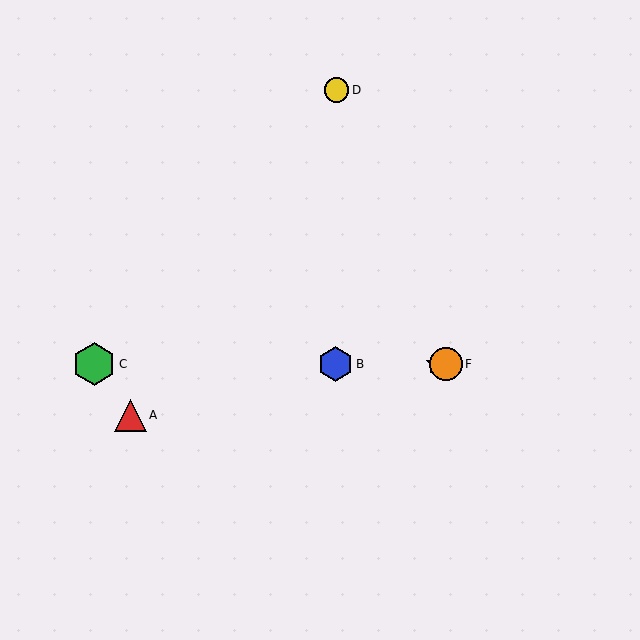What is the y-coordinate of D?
Object D is at y≈90.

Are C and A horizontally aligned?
No, C is at y≈364 and A is at y≈415.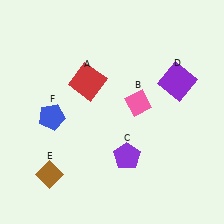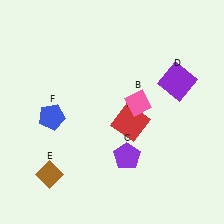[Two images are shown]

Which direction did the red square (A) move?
The red square (A) moved right.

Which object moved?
The red square (A) moved right.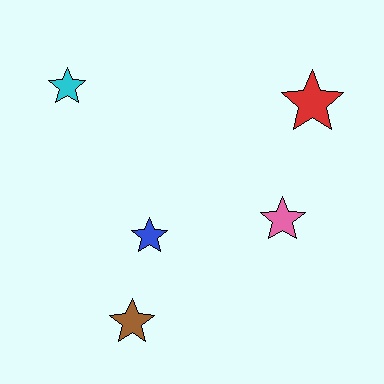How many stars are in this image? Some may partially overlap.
There are 5 stars.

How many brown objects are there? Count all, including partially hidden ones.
There is 1 brown object.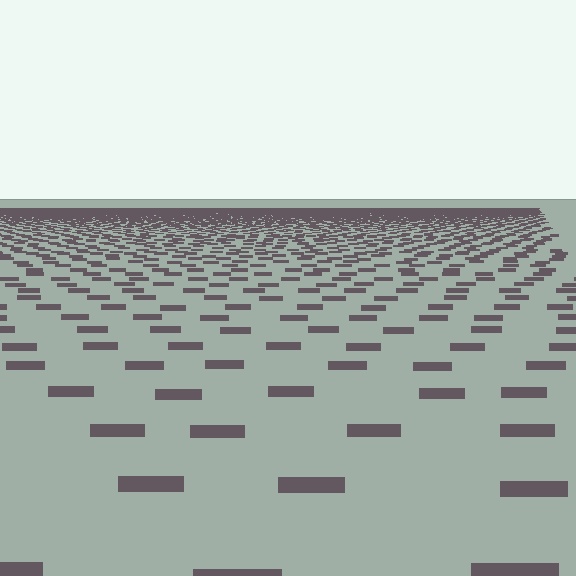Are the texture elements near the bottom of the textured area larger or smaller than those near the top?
Larger. Near the bottom, elements are closer to the viewer and appear at a bigger on-screen size.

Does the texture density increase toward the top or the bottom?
Density increases toward the top.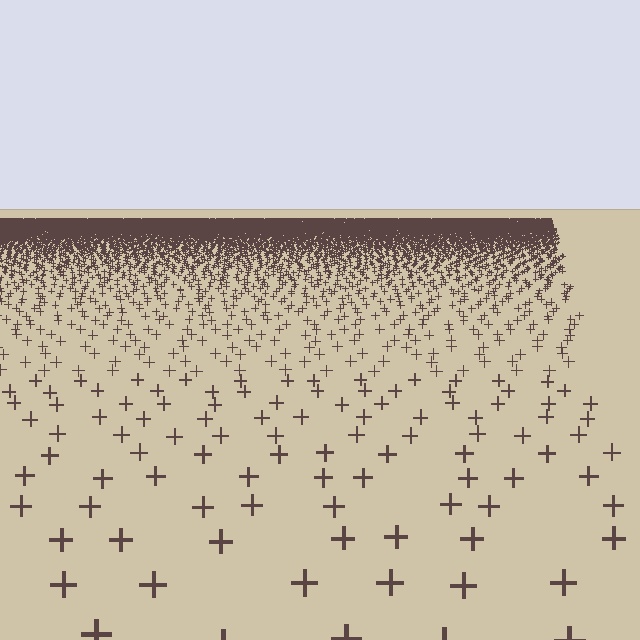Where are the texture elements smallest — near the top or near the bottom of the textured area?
Near the top.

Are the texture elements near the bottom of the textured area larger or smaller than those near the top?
Larger. Near the bottom, elements are closer to the viewer and appear at a bigger on-screen size.